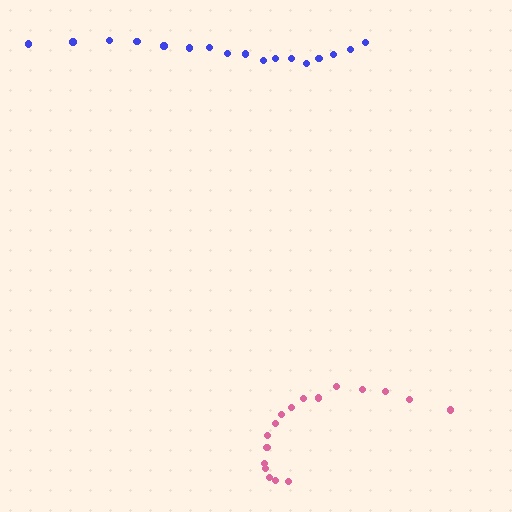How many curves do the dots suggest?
There are 2 distinct paths.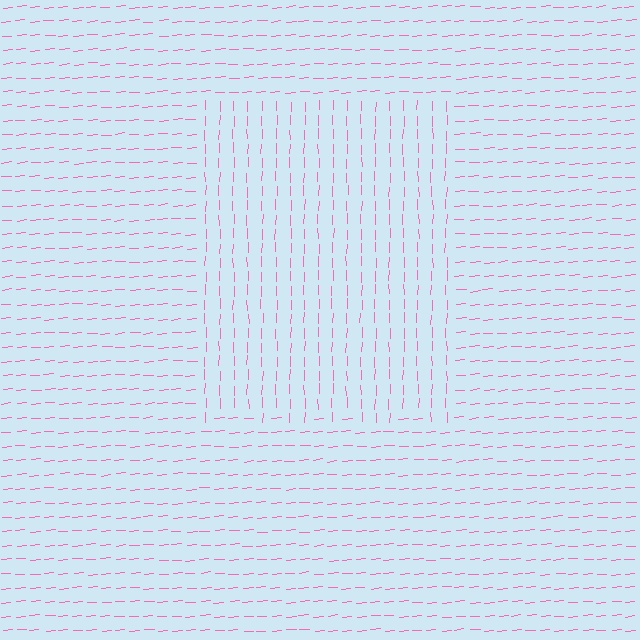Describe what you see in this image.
The image is filled with small pink line segments. A rectangle region in the image has lines oriented differently from the surrounding lines, creating a visible texture boundary.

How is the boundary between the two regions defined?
The boundary is defined purely by a change in line orientation (approximately 85 degrees difference). All lines are the same color and thickness.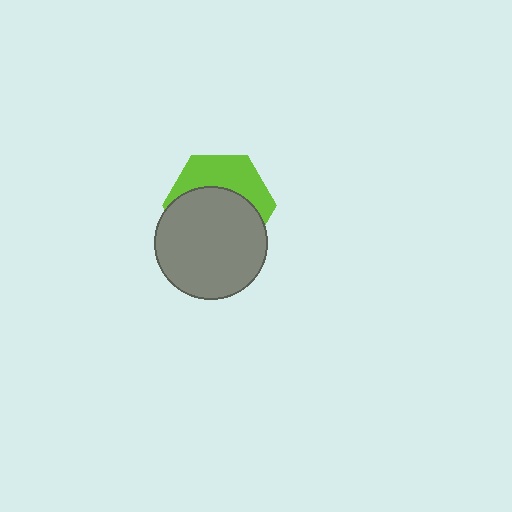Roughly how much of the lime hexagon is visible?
A small part of it is visible (roughly 39%).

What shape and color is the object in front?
The object in front is a gray circle.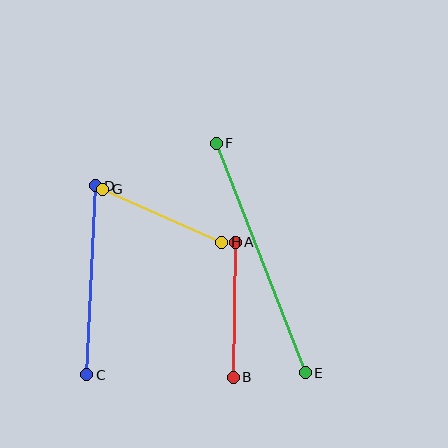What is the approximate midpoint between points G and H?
The midpoint is at approximately (162, 216) pixels.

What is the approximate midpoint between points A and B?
The midpoint is at approximately (234, 310) pixels.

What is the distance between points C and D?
The distance is approximately 189 pixels.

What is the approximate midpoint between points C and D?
The midpoint is at approximately (91, 280) pixels.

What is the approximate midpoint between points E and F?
The midpoint is at approximately (261, 258) pixels.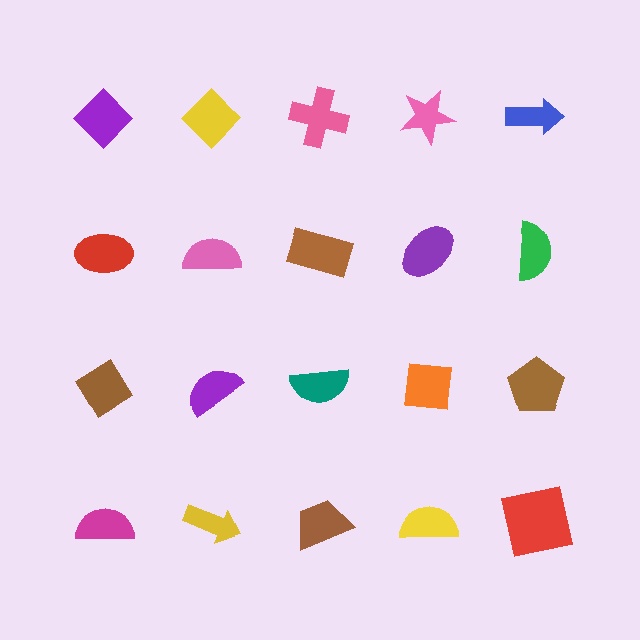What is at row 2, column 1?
A red ellipse.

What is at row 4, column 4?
A yellow semicircle.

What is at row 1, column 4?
A pink star.